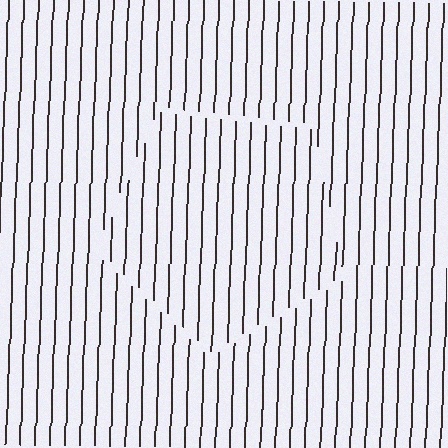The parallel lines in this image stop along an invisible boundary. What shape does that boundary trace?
An illusory pentagon. The interior of the shape contains the same grating, shifted by half a period — the contour is defined by the phase discontinuity where line-ends from the inner and outer gratings abut.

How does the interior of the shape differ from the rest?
The interior of the shape contains the same grating, shifted by half a period — the contour is defined by the phase discontinuity where line-ends from the inner and outer gratings abut.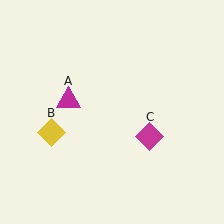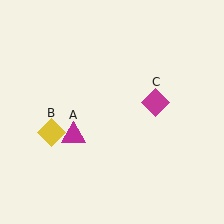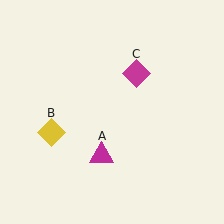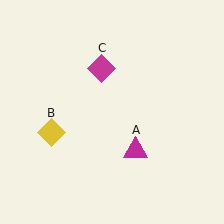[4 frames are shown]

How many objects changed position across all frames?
2 objects changed position: magenta triangle (object A), magenta diamond (object C).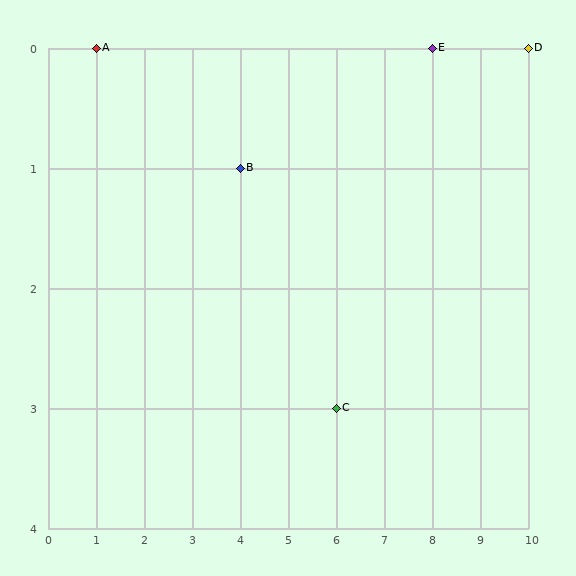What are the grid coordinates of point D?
Point D is at grid coordinates (10, 0).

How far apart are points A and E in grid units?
Points A and E are 7 columns apart.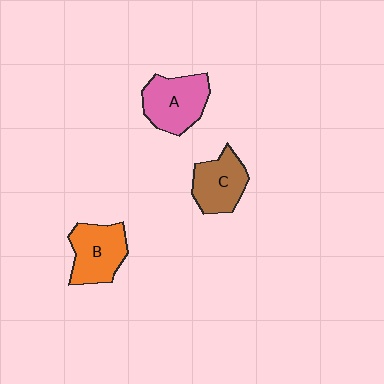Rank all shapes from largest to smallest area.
From largest to smallest: A (pink), B (orange), C (brown).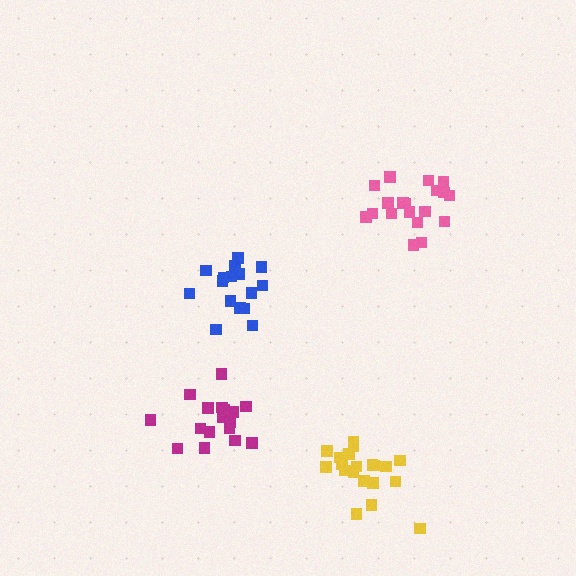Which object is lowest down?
The yellow cluster is bottommost.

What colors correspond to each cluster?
The clusters are colored: blue, magenta, pink, yellow.